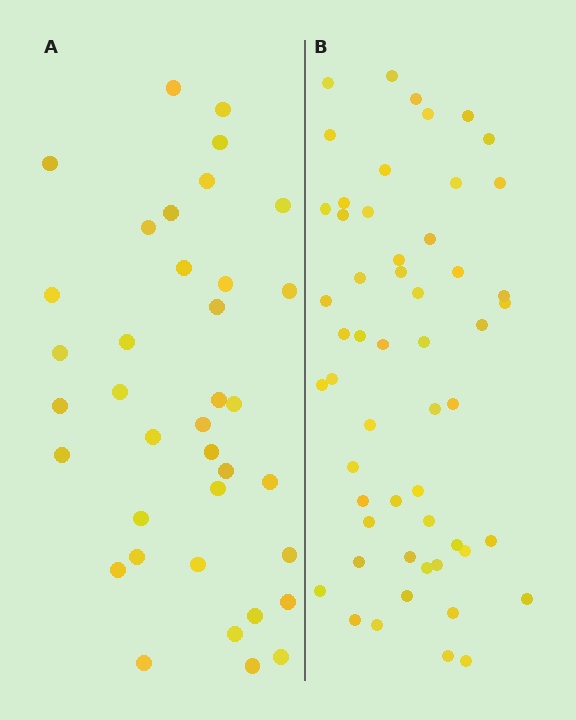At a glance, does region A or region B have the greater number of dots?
Region B (the right region) has more dots.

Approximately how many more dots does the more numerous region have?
Region B has approximately 15 more dots than region A.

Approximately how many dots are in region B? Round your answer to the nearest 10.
About 50 dots. (The exact count is 54, which rounds to 50.)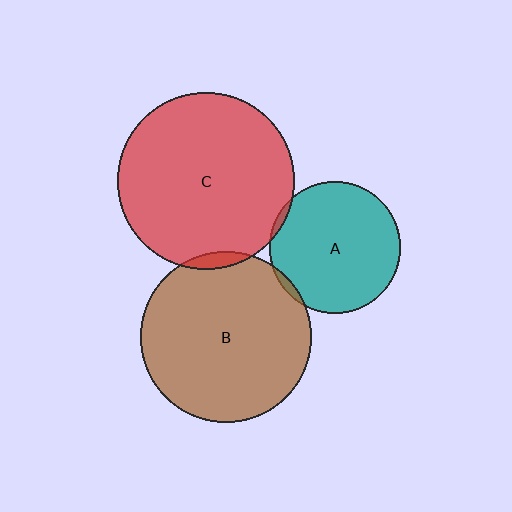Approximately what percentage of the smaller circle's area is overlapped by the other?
Approximately 5%.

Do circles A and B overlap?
Yes.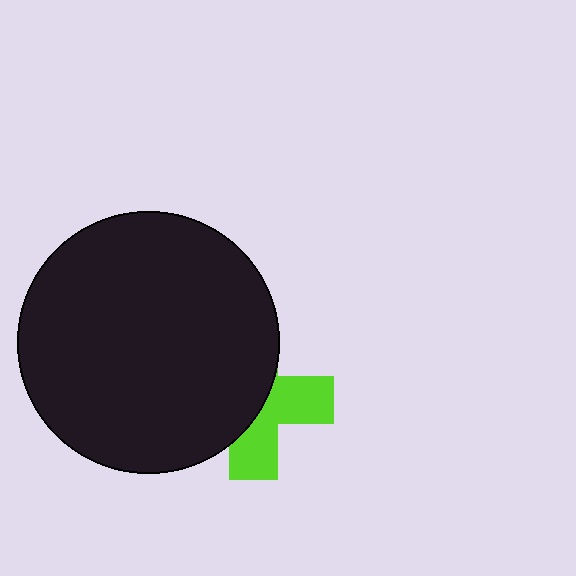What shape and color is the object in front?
The object in front is a black circle.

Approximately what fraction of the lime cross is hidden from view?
Roughly 56% of the lime cross is hidden behind the black circle.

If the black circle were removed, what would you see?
You would see the complete lime cross.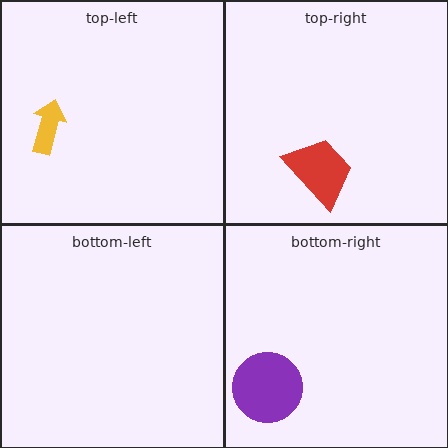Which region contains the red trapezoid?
The top-right region.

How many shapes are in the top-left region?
1.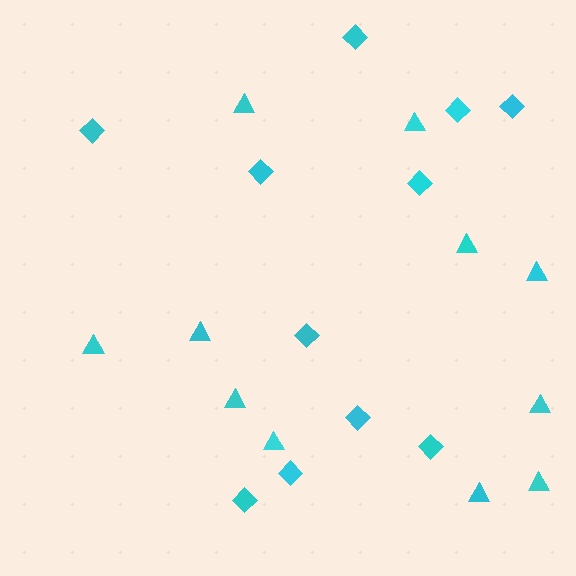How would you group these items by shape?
There are 2 groups: one group of triangles (11) and one group of diamonds (11).